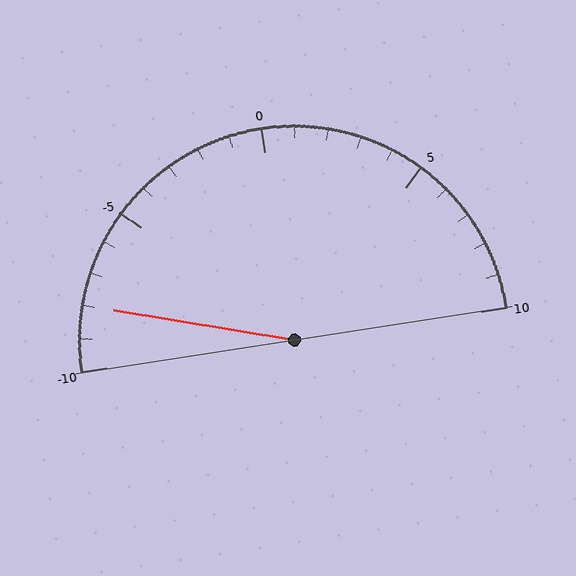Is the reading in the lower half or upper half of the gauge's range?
The reading is in the lower half of the range (-10 to 10).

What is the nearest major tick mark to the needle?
The nearest major tick mark is -10.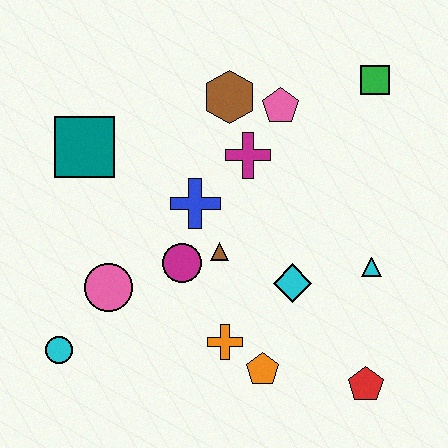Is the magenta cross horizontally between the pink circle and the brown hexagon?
No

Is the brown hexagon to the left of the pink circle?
No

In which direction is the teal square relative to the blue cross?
The teal square is to the left of the blue cross.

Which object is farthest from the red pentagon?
The teal square is farthest from the red pentagon.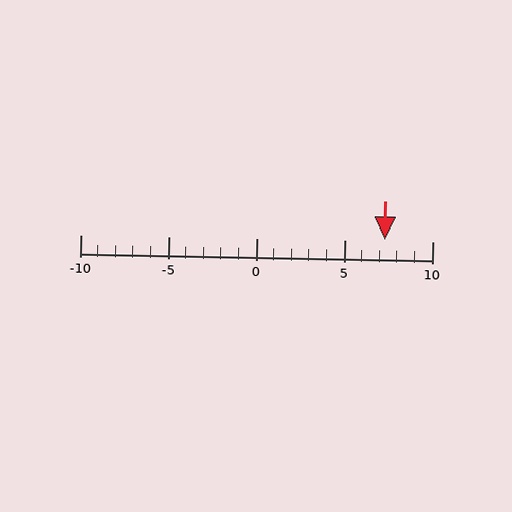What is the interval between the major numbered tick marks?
The major tick marks are spaced 5 units apart.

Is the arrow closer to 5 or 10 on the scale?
The arrow is closer to 5.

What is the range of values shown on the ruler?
The ruler shows values from -10 to 10.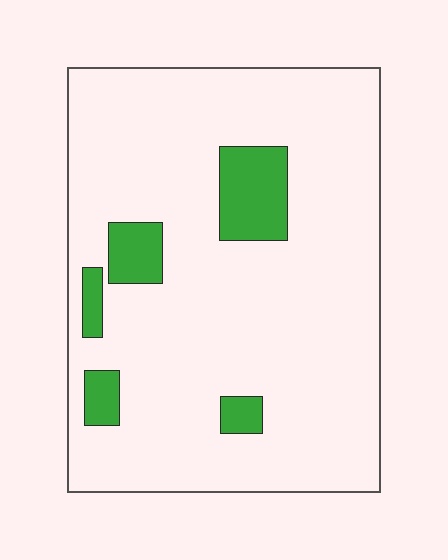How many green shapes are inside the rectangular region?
5.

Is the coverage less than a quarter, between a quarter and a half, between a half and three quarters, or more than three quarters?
Less than a quarter.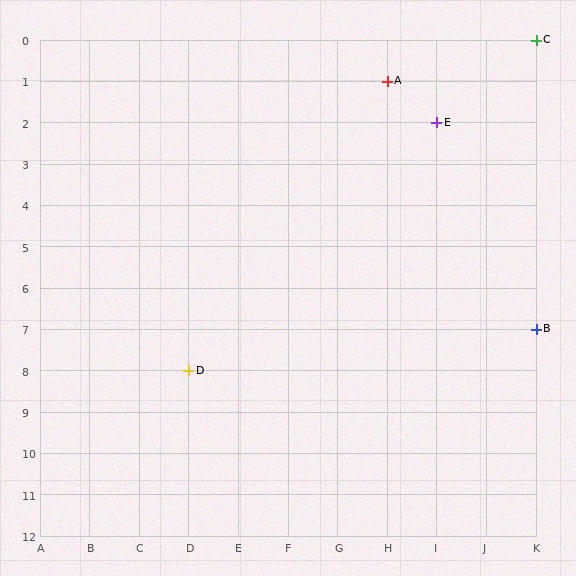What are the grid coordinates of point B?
Point B is at grid coordinates (K, 7).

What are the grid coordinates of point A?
Point A is at grid coordinates (H, 1).